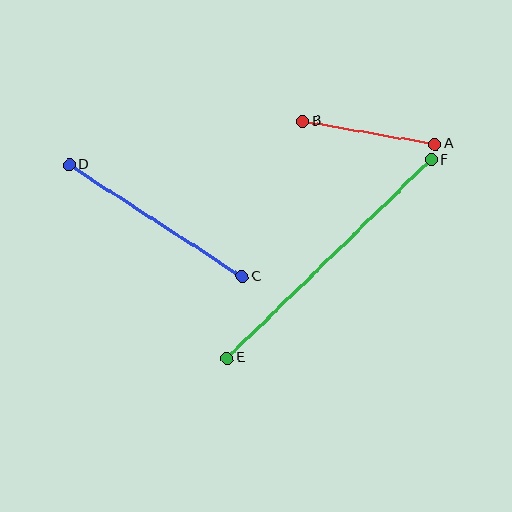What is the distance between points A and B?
The distance is approximately 135 pixels.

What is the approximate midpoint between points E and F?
The midpoint is at approximately (329, 259) pixels.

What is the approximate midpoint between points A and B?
The midpoint is at approximately (369, 133) pixels.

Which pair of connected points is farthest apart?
Points E and F are farthest apart.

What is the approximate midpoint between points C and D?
The midpoint is at approximately (156, 220) pixels.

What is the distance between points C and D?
The distance is approximately 206 pixels.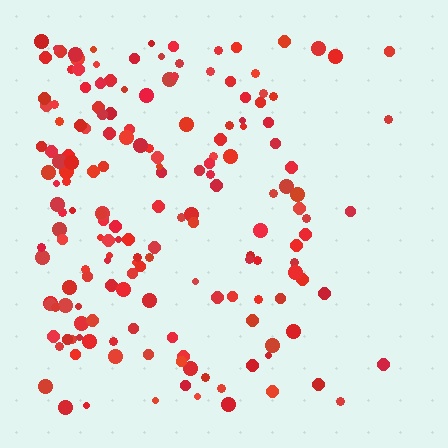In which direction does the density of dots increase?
From right to left, with the left side densest.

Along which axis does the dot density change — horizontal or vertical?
Horizontal.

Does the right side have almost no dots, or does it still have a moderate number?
Still a moderate number, just noticeably fewer than the left.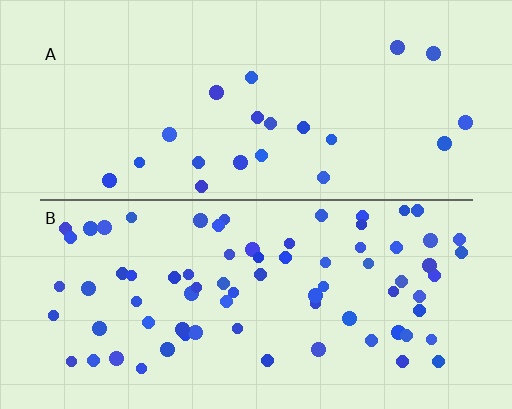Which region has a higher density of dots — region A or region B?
B (the bottom).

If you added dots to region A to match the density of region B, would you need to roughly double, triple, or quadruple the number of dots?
Approximately quadruple.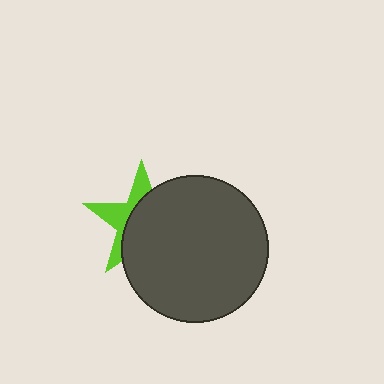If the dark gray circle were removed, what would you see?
You would see the complete lime star.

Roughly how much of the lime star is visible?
A small part of it is visible (roughly 36%).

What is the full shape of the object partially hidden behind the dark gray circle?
The partially hidden object is a lime star.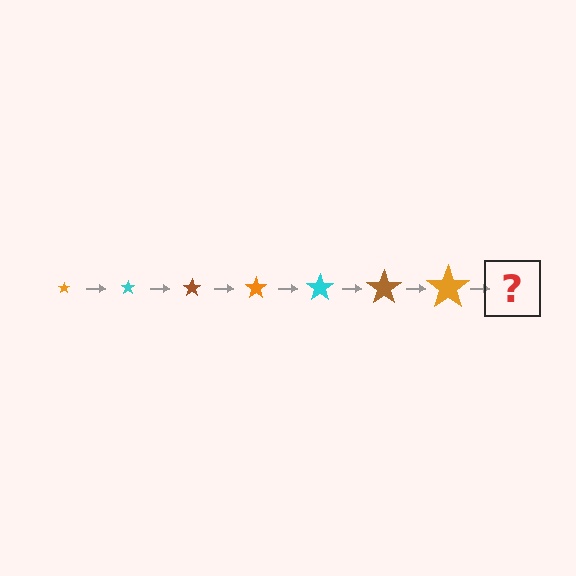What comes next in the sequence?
The next element should be a cyan star, larger than the previous one.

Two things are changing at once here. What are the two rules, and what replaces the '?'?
The two rules are that the star grows larger each step and the color cycles through orange, cyan, and brown. The '?' should be a cyan star, larger than the previous one.